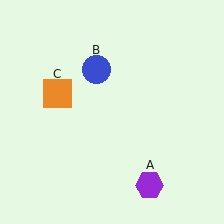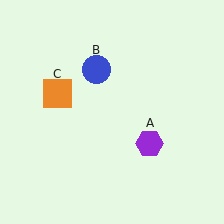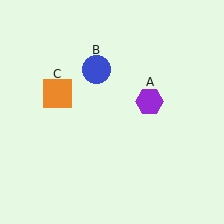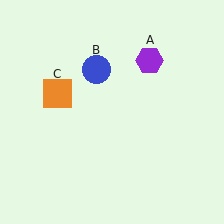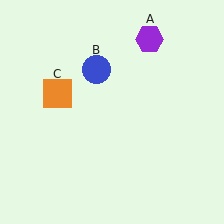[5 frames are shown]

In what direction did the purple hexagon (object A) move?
The purple hexagon (object A) moved up.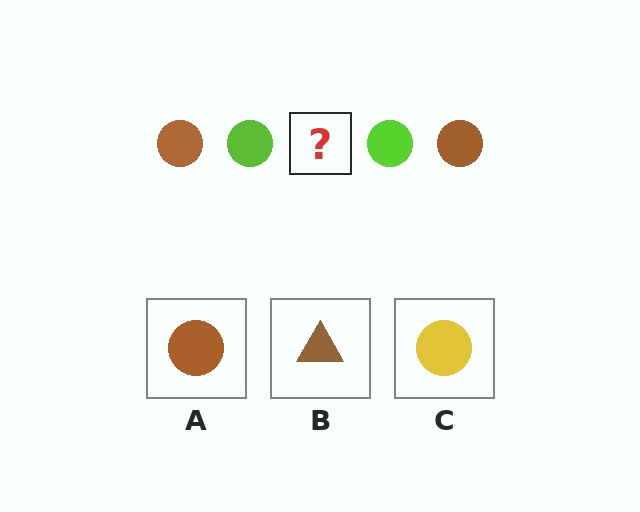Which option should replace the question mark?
Option A.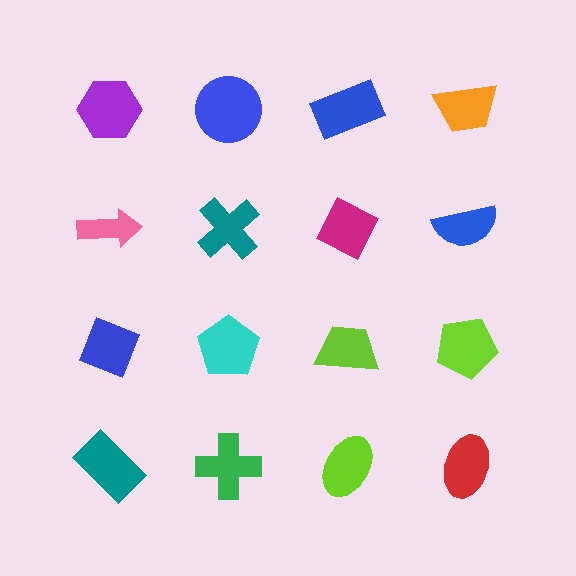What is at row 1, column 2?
A blue circle.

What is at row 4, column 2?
A green cross.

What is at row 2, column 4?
A blue semicircle.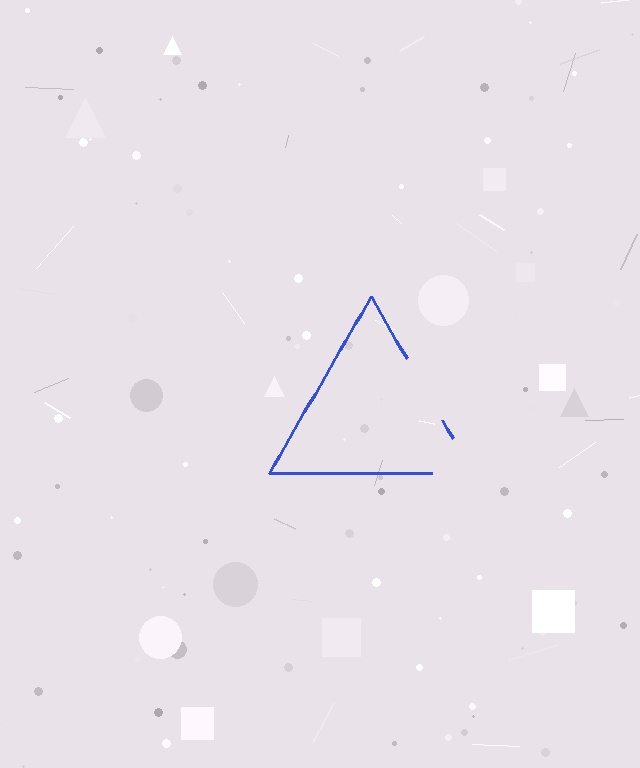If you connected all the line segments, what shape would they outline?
They would outline a triangle.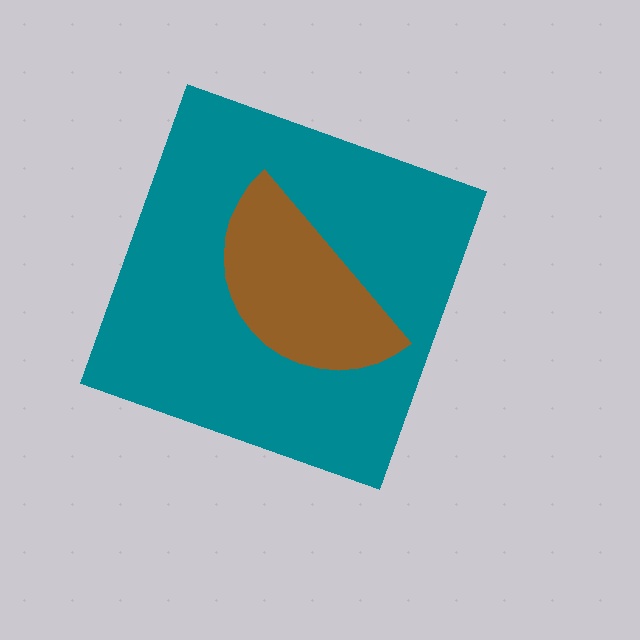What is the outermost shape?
The teal diamond.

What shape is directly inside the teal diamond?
The brown semicircle.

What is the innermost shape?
The brown semicircle.